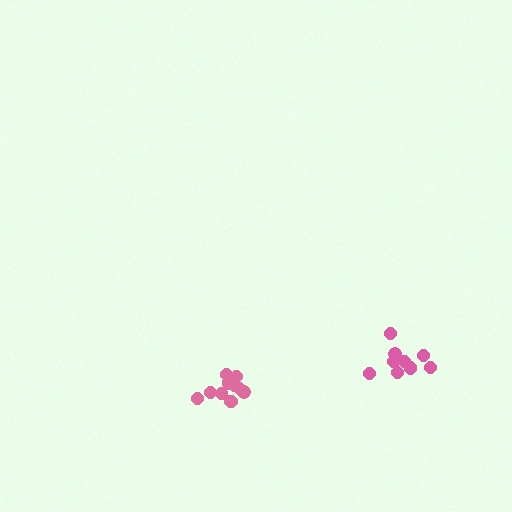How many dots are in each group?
Group 1: 9 dots, Group 2: 10 dots (19 total).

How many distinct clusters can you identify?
There are 2 distinct clusters.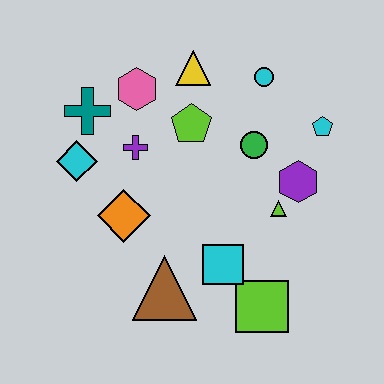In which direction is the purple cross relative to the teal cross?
The purple cross is to the right of the teal cross.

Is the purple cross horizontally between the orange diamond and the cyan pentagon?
Yes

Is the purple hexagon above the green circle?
No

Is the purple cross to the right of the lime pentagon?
No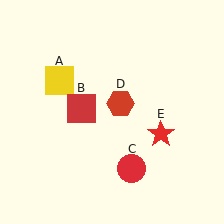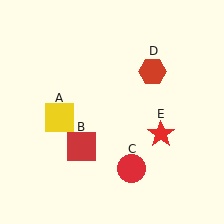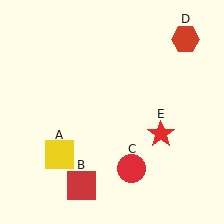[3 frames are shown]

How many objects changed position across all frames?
3 objects changed position: yellow square (object A), red square (object B), red hexagon (object D).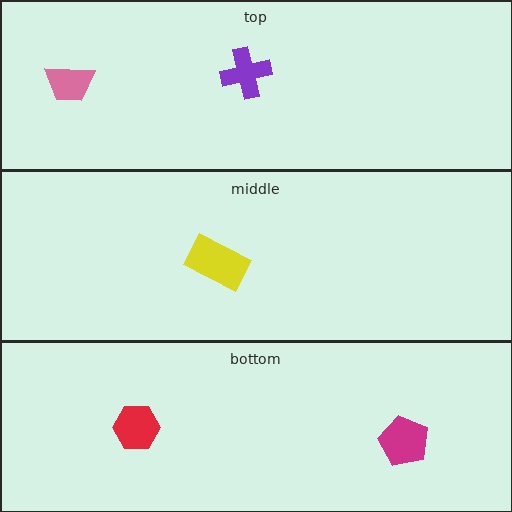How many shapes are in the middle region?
1.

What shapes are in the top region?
The purple cross, the pink trapezoid.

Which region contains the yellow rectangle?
The middle region.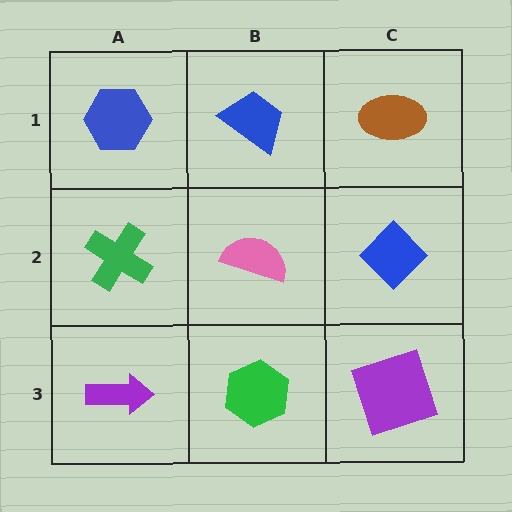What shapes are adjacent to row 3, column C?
A blue diamond (row 2, column C), a green hexagon (row 3, column B).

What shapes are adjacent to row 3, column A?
A green cross (row 2, column A), a green hexagon (row 3, column B).